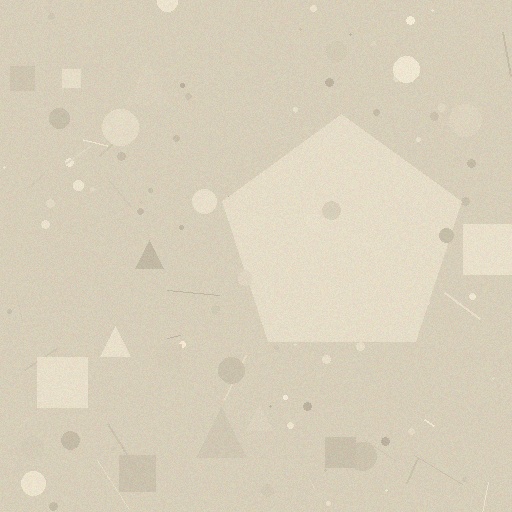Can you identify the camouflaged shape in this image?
The camouflaged shape is a pentagon.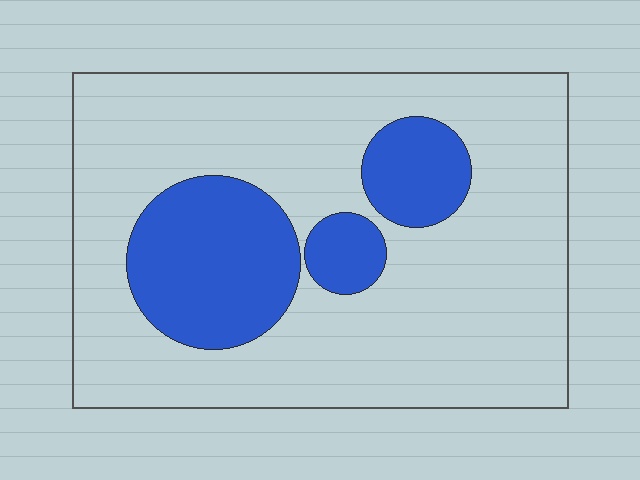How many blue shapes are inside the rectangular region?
3.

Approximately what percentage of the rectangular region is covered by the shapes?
Approximately 25%.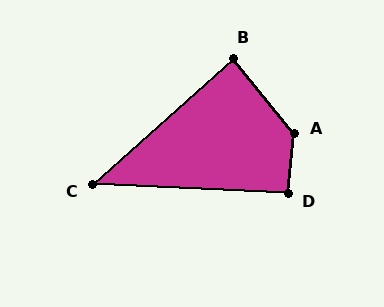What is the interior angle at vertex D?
Approximately 93 degrees (approximately right).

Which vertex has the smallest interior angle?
C, at approximately 45 degrees.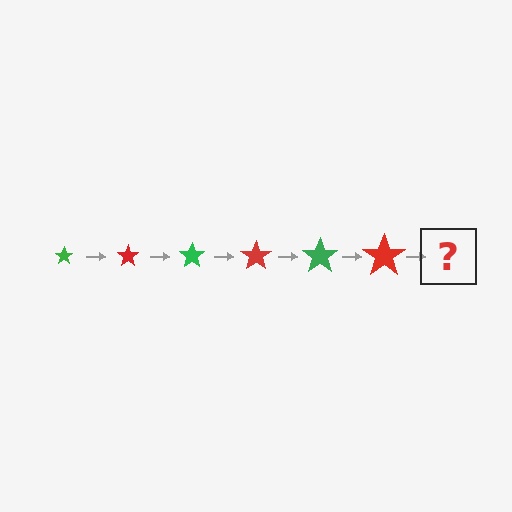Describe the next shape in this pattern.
It should be a green star, larger than the previous one.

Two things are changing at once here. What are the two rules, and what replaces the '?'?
The two rules are that the star grows larger each step and the color cycles through green and red. The '?' should be a green star, larger than the previous one.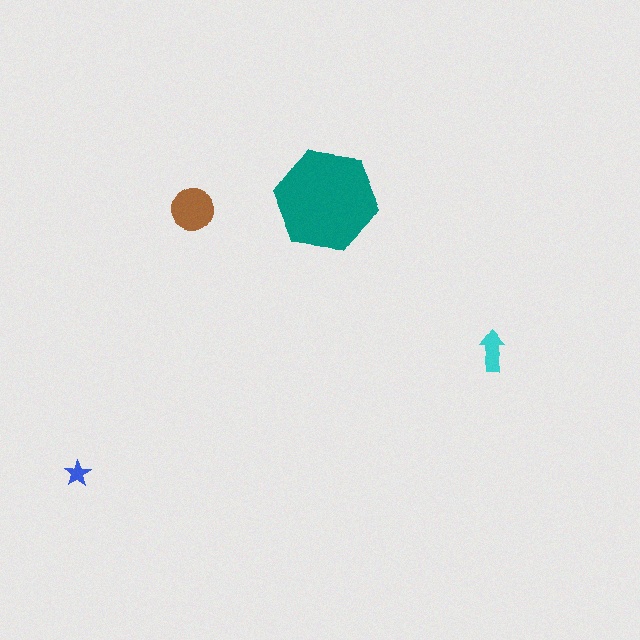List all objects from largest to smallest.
The teal hexagon, the brown circle, the cyan arrow, the blue star.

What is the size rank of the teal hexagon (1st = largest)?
1st.